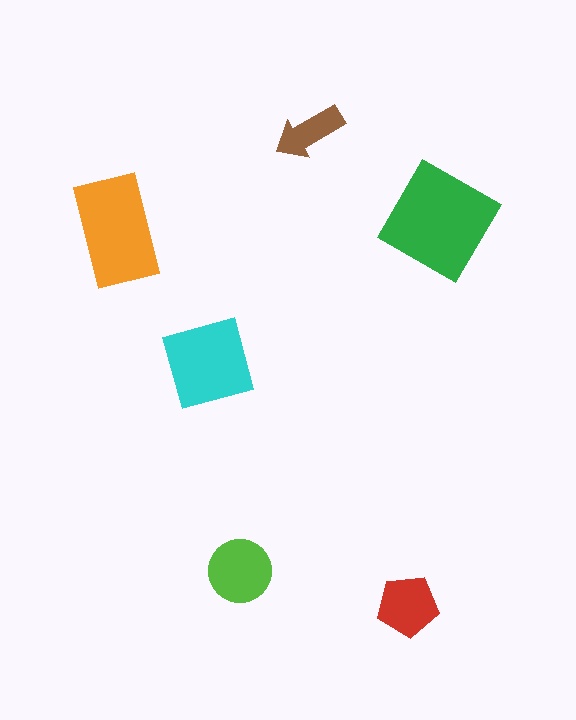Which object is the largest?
The green square.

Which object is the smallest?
The brown arrow.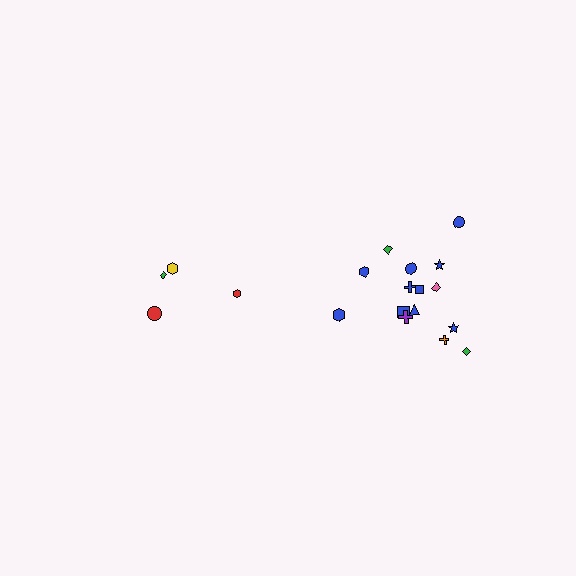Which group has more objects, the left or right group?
The right group.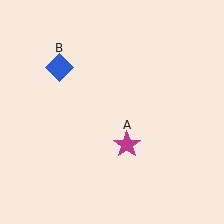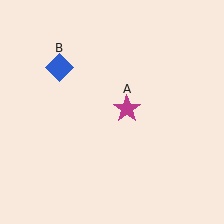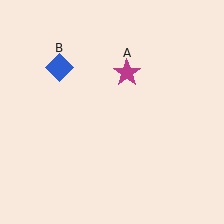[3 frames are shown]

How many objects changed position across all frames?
1 object changed position: magenta star (object A).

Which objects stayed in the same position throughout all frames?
Blue diamond (object B) remained stationary.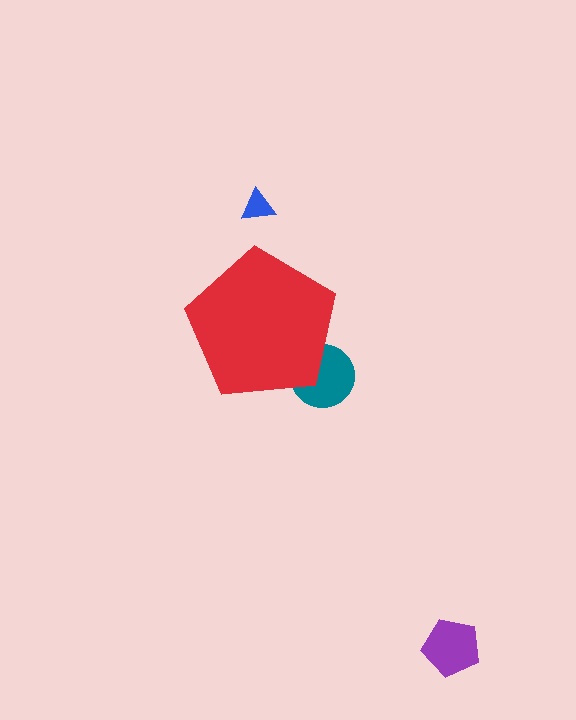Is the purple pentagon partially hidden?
No, the purple pentagon is fully visible.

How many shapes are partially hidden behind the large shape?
1 shape is partially hidden.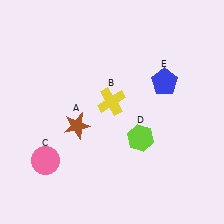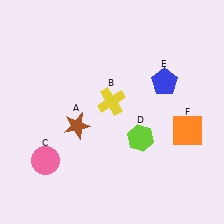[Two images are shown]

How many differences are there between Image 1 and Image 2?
There is 1 difference between the two images.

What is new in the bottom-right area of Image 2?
An orange square (F) was added in the bottom-right area of Image 2.